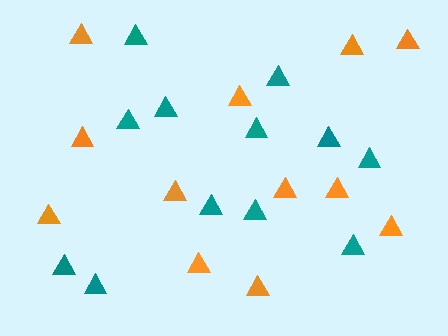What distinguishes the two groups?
There are 2 groups: one group of teal triangles (12) and one group of orange triangles (12).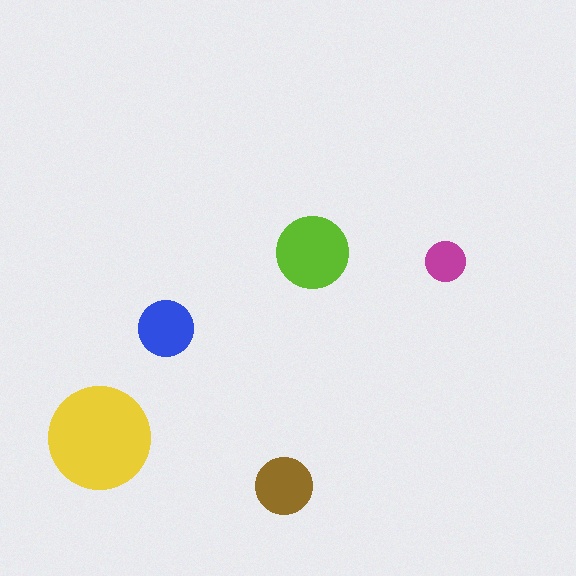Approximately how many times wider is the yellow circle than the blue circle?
About 2 times wider.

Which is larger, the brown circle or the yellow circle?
The yellow one.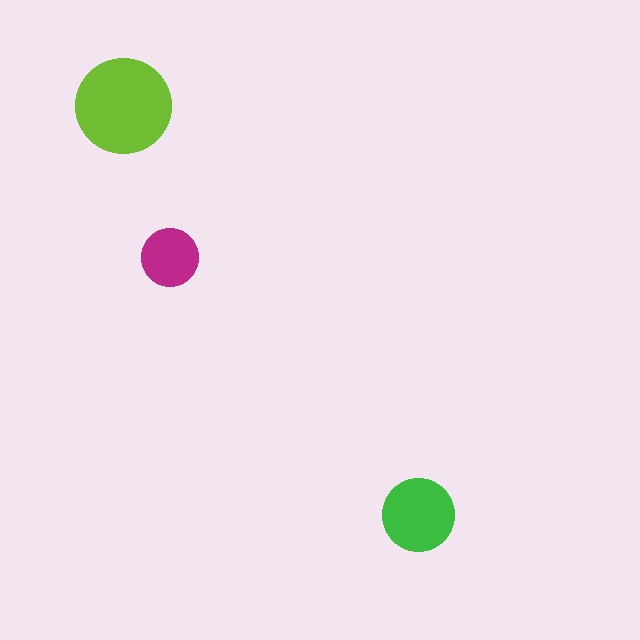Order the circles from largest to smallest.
the lime one, the green one, the magenta one.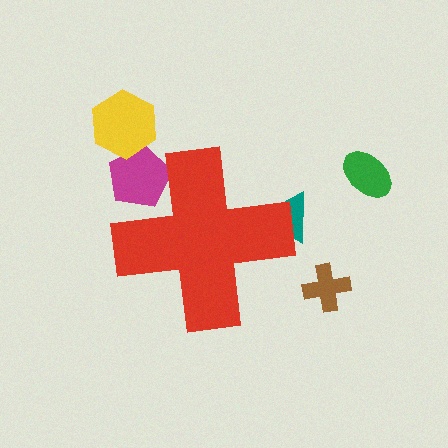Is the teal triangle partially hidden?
Yes, the teal triangle is partially hidden behind the red cross.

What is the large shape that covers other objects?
A red cross.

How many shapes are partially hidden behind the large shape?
2 shapes are partially hidden.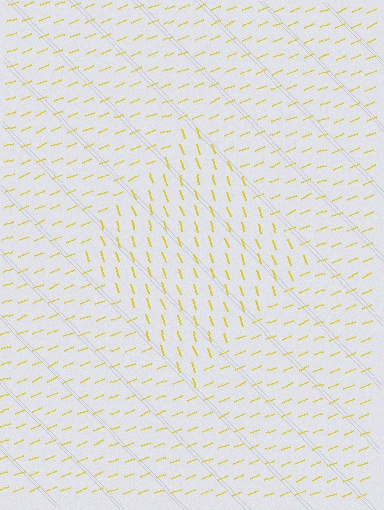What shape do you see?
I see a diamond.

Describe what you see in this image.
The image is filled with small yellow line segments. A diamond region in the image has lines oriented differently from the surrounding lines, creating a visible texture boundary.